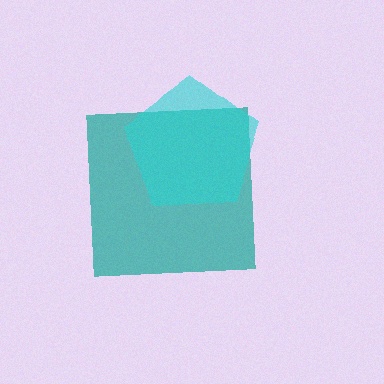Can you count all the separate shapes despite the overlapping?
Yes, there are 2 separate shapes.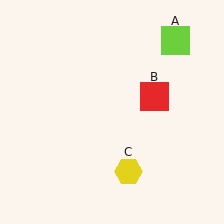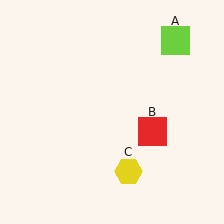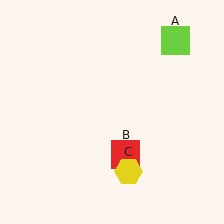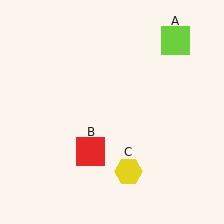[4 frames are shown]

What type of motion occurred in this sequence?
The red square (object B) rotated clockwise around the center of the scene.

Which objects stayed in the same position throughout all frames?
Lime square (object A) and yellow hexagon (object C) remained stationary.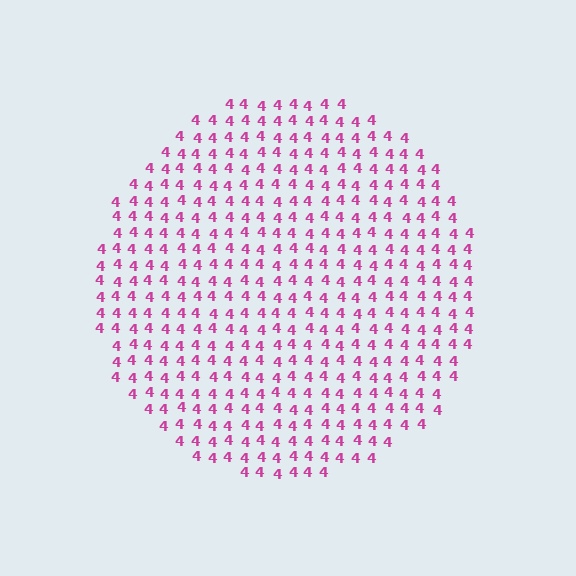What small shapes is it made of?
It is made of small digit 4's.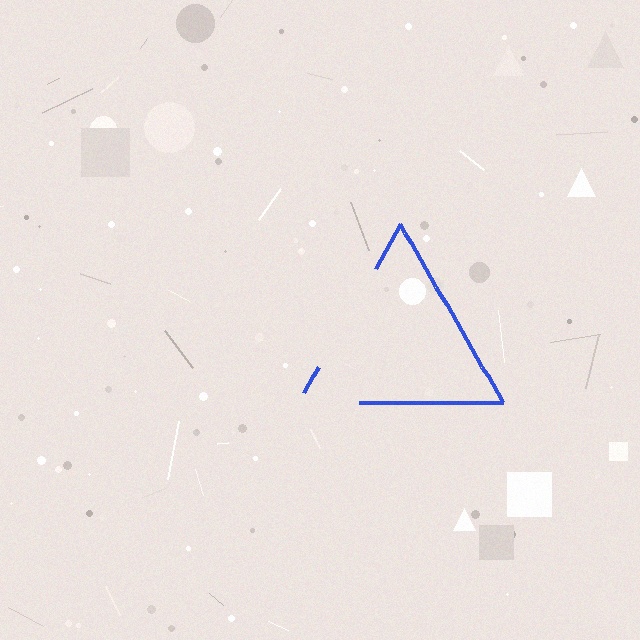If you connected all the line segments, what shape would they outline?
They would outline a triangle.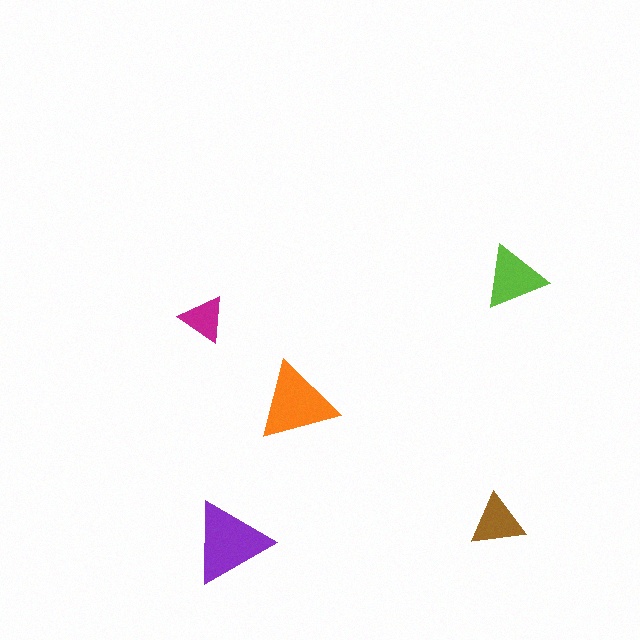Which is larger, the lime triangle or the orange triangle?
The orange one.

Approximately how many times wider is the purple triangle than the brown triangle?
About 1.5 times wider.